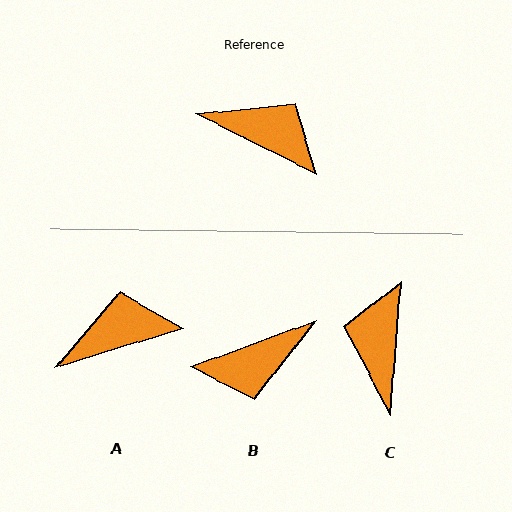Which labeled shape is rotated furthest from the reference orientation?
B, about 133 degrees away.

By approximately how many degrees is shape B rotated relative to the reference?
Approximately 133 degrees clockwise.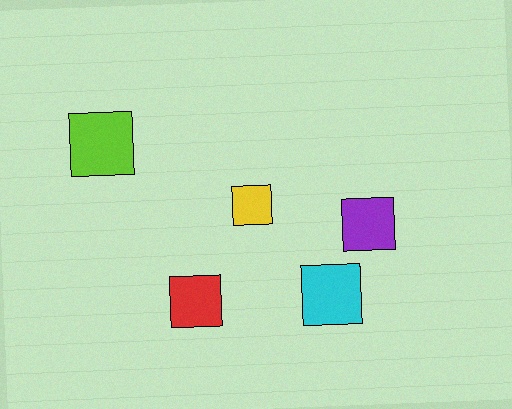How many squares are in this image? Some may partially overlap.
There are 5 squares.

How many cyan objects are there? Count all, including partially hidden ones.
There is 1 cyan object.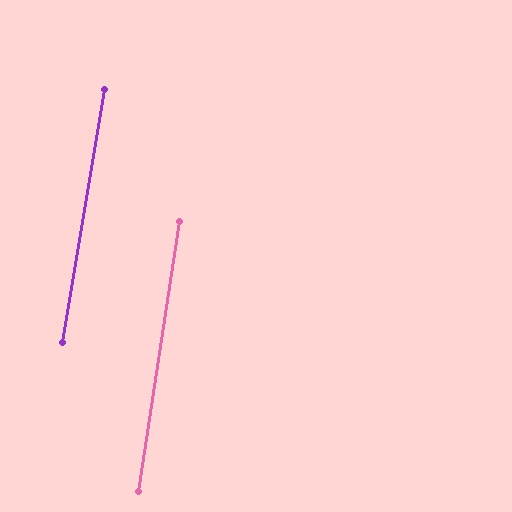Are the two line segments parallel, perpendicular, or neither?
Parallel — their directions differ by only 0.8°.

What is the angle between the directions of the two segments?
Approximately 1 degree.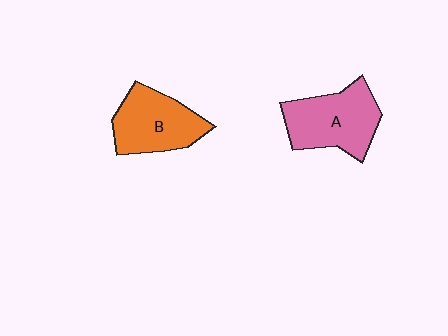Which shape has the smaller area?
Shape B (orange).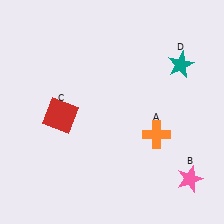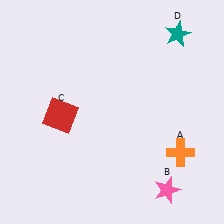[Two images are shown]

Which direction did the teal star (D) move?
The teal star (D) moved up.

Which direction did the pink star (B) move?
The pink star (B) moved left.